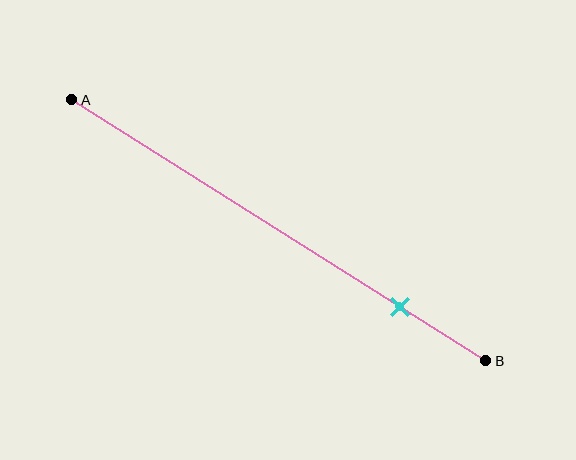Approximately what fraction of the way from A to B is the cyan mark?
The cyan mark is approximately 80% of the way from A to B.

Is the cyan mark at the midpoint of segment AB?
No, the mark is at about 80% from A, not at the 50% midpoint.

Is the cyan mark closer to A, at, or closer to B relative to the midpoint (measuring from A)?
The cyan mark is closer to point B than the midpoint of segment AB.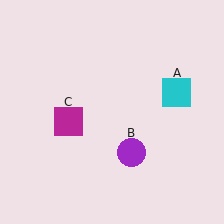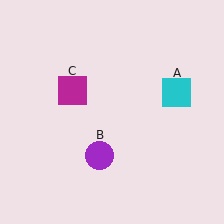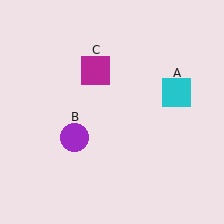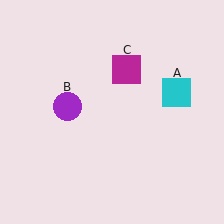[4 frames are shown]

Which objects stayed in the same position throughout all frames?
Cyan square (object A) remained stationary.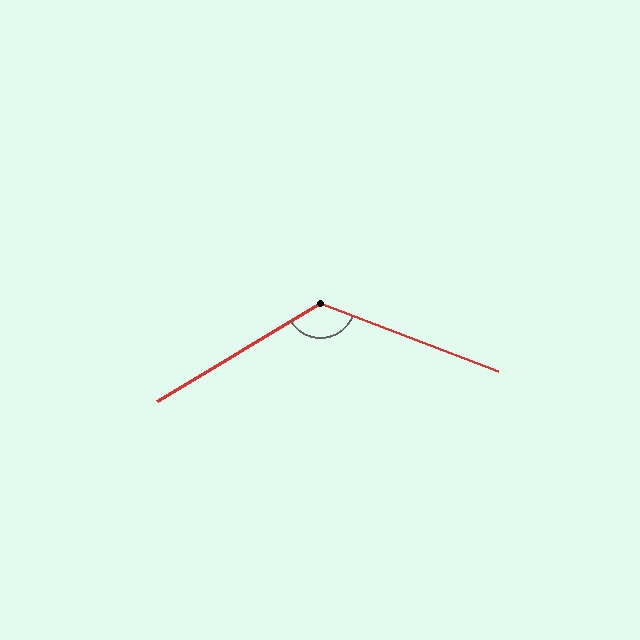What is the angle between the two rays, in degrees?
Approximately 128 degrees.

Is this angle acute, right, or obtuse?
It is obtuse.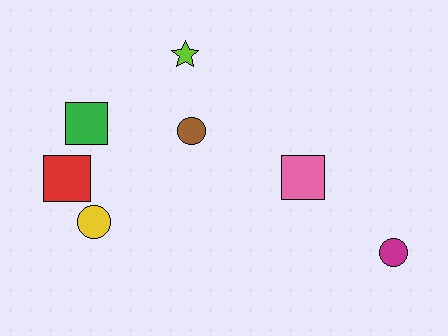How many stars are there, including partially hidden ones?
There is 1 star.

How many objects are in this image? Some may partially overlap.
There are 7 objects.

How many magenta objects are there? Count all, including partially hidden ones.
There is 1 magenta object.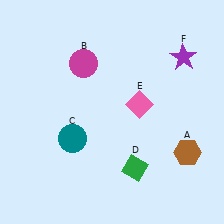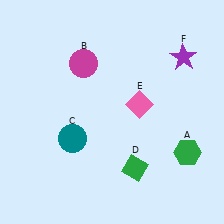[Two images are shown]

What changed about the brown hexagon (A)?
In Image 1, A is brown. In Image 2, it changed to green.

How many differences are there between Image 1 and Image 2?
There is 1 difference between the two images.